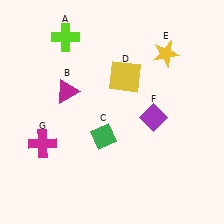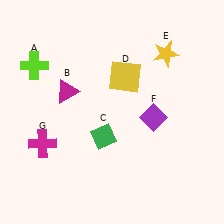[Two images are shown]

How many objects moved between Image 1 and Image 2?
1 object moved between the two images.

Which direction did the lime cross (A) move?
The lime cross (A) moved left.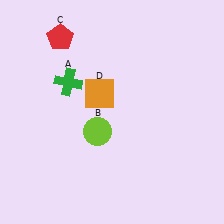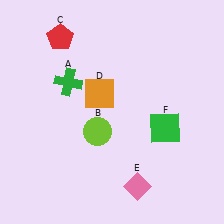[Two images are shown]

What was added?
A pink diamond (E), a green square (F) were added in Image 2.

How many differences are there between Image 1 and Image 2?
There are 2 differences between the two images.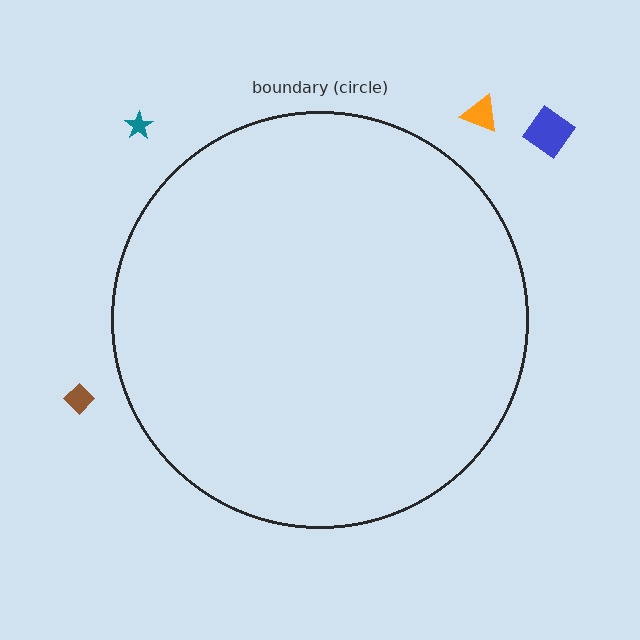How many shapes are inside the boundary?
0 inside, 4 outside.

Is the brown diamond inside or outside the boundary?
Outside.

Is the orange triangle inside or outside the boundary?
Outside.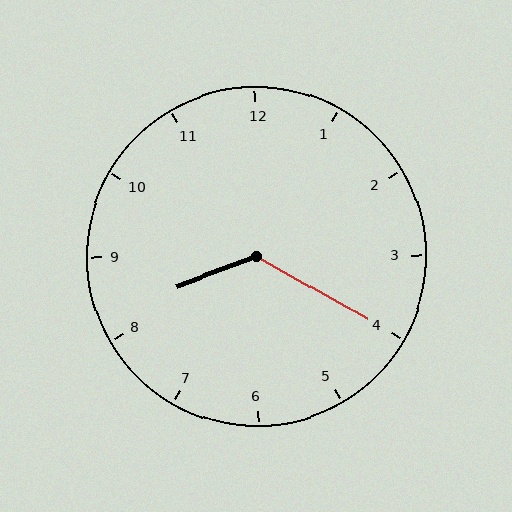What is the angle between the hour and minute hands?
Approximately 130 degrees.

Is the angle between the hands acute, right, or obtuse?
It is obtuse.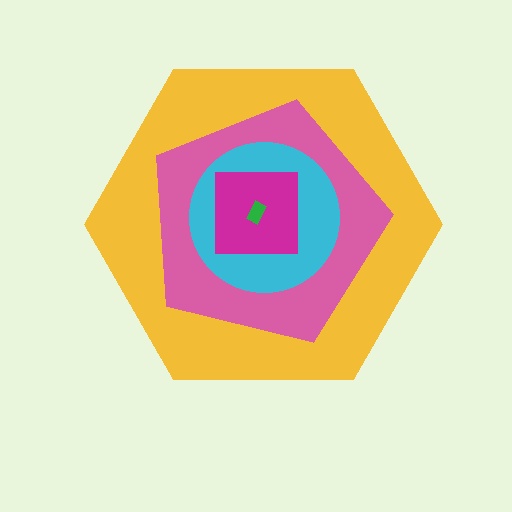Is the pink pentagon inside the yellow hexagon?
Yes.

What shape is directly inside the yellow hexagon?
The pink pentagon.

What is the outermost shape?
The yellow hexagon.